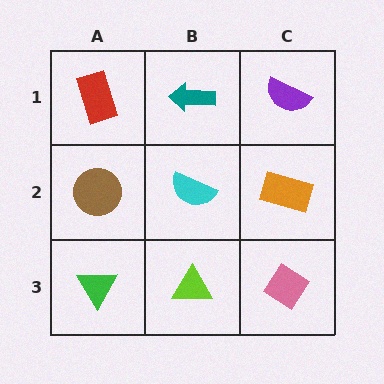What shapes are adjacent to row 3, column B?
A cyan semicircle (row 2, column B), a green triangle (row 3, column A), a pink diamond (row 3, column C).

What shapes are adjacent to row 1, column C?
An orange rectangle (row 2, column C), a teal arrow (row 1, column B).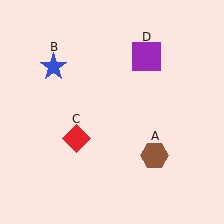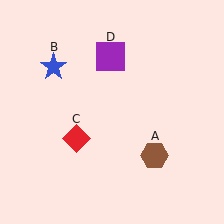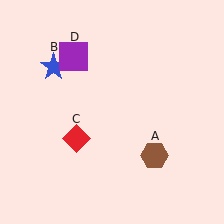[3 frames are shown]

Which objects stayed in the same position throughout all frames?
Brown hexagon (object A) and blue star (object B) and red diamond (object C) remained stationary.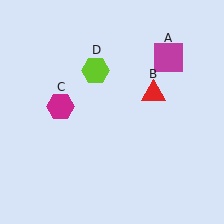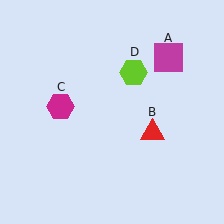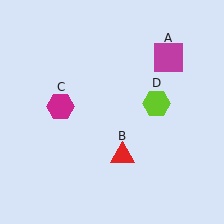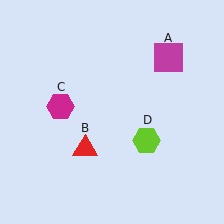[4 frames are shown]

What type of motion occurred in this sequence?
The red triangle (object B), lime hexagon (object D) rotated clockwise around the center of the scene.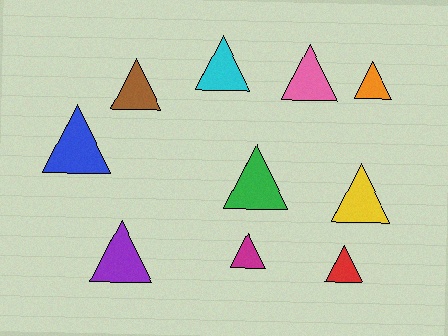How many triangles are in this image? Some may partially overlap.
There are 10 triangles.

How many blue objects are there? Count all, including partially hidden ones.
There is 1 blue object.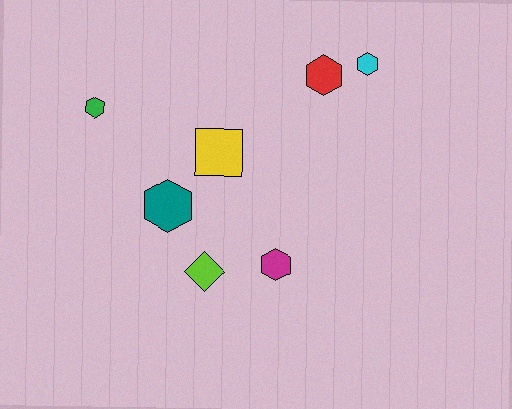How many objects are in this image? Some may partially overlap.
There are 7 objects.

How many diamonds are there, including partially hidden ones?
There is 1 diamond.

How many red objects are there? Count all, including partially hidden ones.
There is 1 red object.